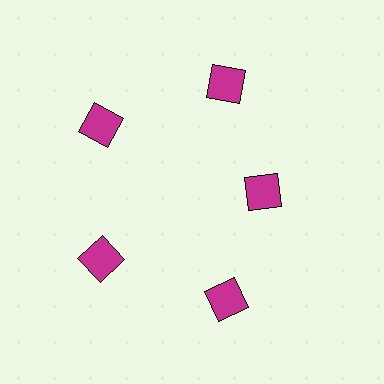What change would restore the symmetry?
The symmetry would be restored by moving it outward, back onto the ring so that all 5 diamonds sit at equal angles and equal distance from the center.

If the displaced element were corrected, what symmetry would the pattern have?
It would have 5-fold rotational symmetry — the pattern would map onto itself every 72 degrees.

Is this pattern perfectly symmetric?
No. The 5 magenta diamonds are arranged in a ring, but one element near the 3 o'clock position is pulled inward toward the center, breaking the 5-fold rotational symmetry.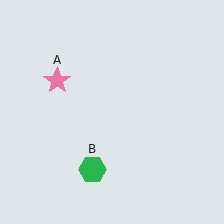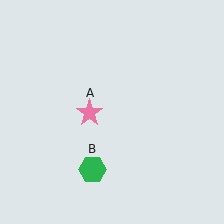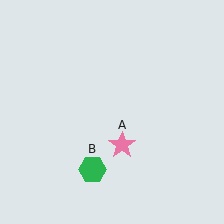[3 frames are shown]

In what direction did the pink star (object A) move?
The pink star (object A) moved down and to the right.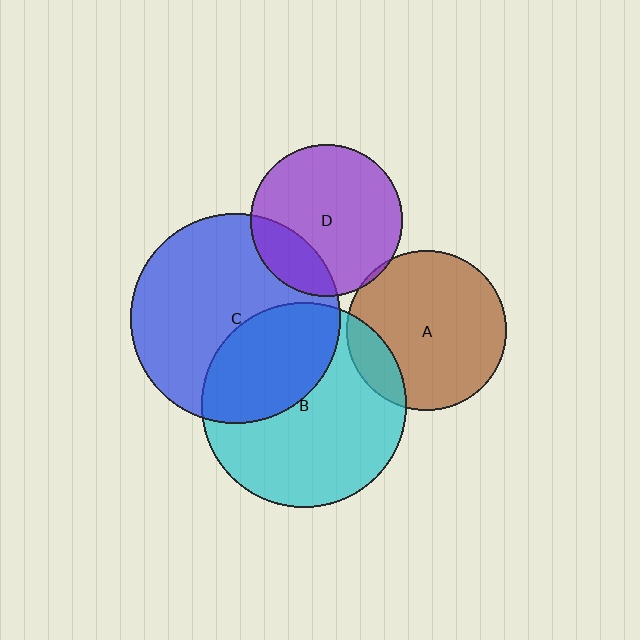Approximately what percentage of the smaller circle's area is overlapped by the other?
Approximately 35%.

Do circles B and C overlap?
Yes.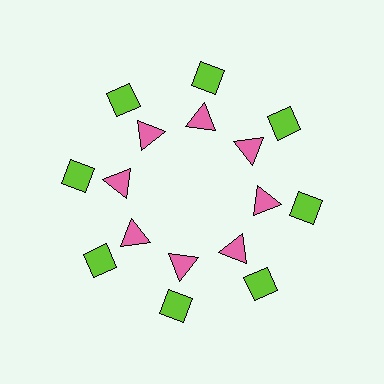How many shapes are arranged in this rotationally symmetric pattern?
There are 16 shapes, arranged in 8 groups of 2.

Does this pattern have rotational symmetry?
Yes, this pattern has 8-fold rotational symmetry. It looks the same after rotating 45 degrees around the center.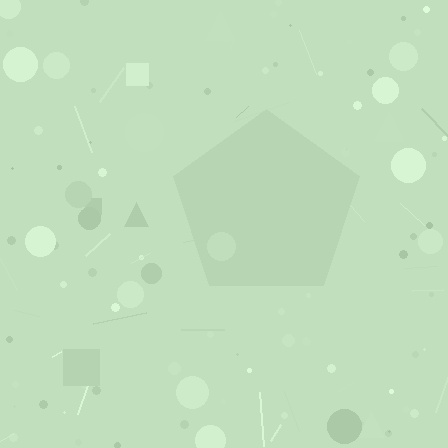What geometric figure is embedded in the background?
A pentagon is embedded in the background.